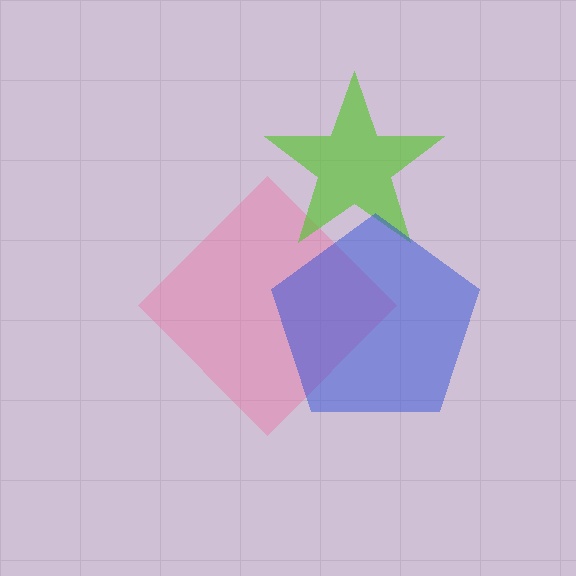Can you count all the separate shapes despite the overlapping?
Yes, there are 3 separate shapes.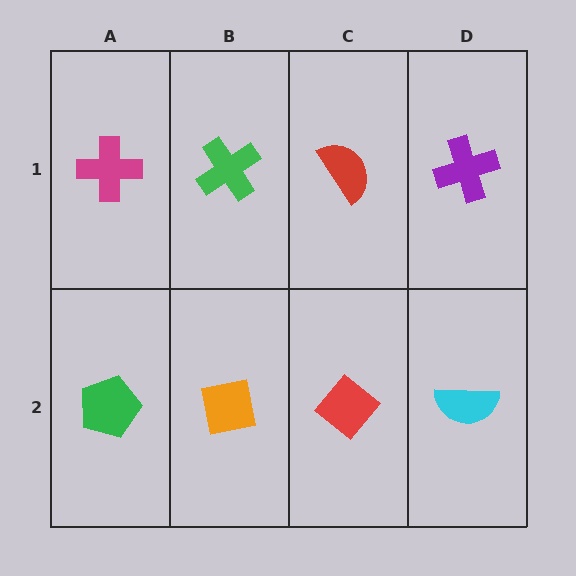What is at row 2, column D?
A cyan semicircle.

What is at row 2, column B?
An orange square.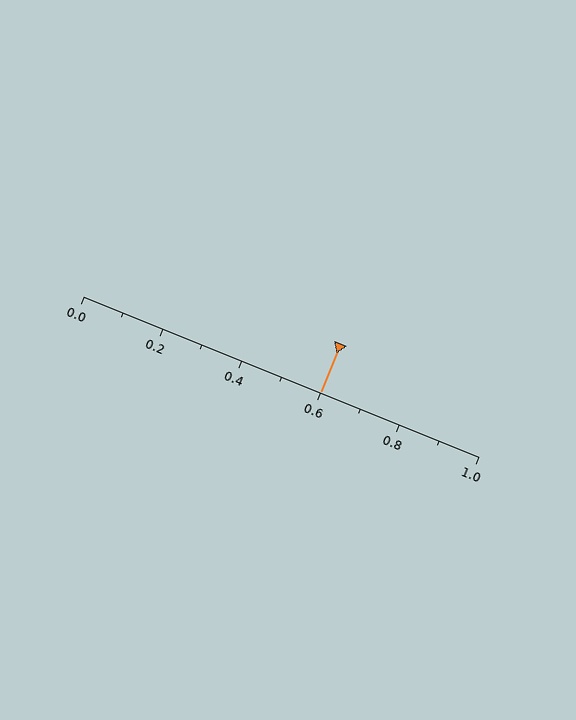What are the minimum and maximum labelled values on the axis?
The axis runs from 0.0 to 1.0.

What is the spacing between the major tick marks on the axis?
The major ticks are spaced 0.2 apart.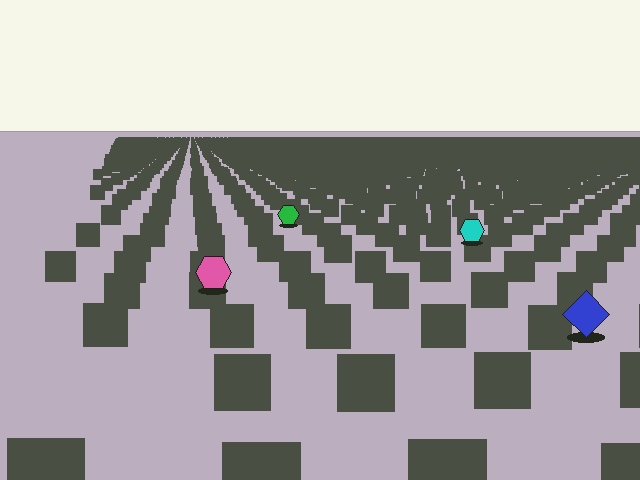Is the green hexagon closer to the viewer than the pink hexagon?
No. The pink hexagon is closer — you can tell from the texture gradient: the ground texture is coarser near it.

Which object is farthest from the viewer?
The green hexagon is farthest from the viewer. It appears smaller and the ground texture around it is denser.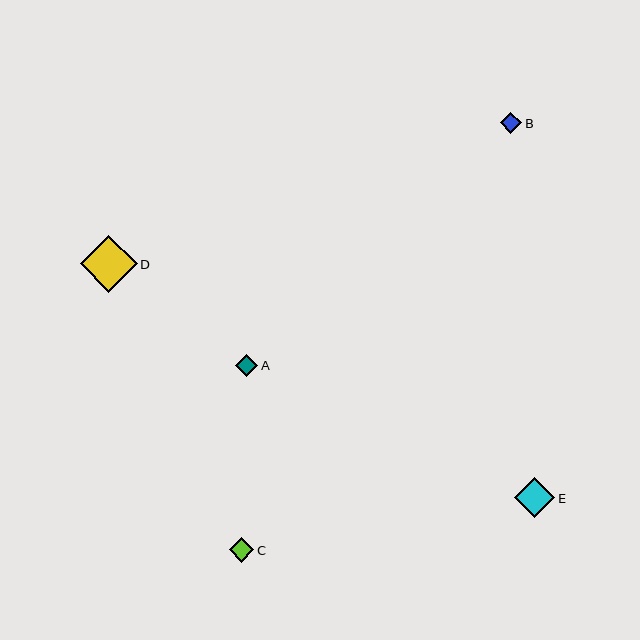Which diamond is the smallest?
Diamond B is the smallest with a size of approximately 22 pixels.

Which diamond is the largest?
Diamond D is the largest with a size of approximately 56 pixels.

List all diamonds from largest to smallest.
From largest to smallest: D, E, C, A, B.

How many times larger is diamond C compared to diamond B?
Diamond C is approximately 1.1 times the size of diamond B.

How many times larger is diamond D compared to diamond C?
Diamond D is approximately 2.3 times the size of diamond C.